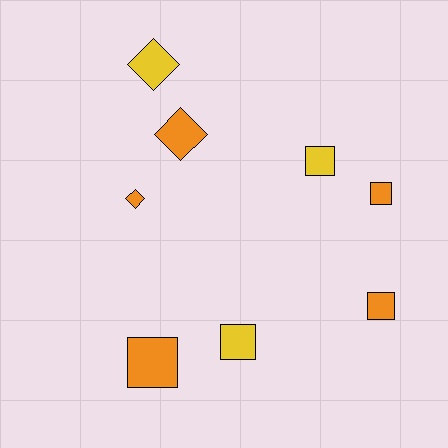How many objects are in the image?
There are 8 objects.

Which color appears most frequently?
Orange, with 5 objects.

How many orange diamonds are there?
There are 2 orange diamonds.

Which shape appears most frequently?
Square, with 5 objects.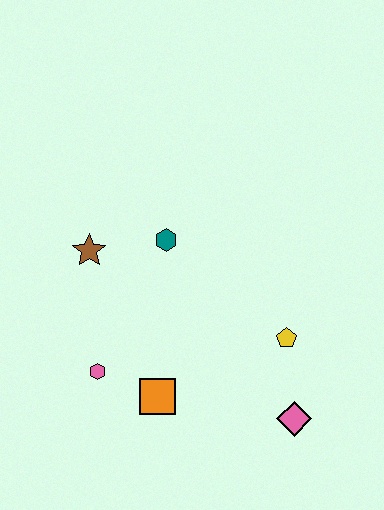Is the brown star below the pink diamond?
No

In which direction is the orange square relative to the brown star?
The orange square is below the brown star.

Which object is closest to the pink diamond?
The yellow pentagon is closest to the pink diamond.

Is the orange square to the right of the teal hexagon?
No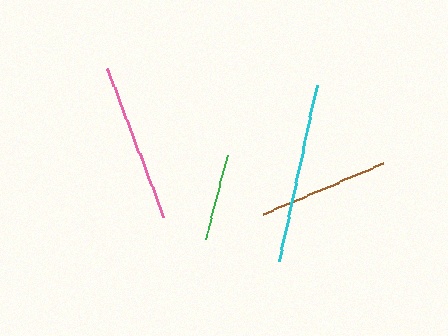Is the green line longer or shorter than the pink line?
The pink line is longer than the green line.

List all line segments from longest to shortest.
From longest to shortest: cyan, pink, brown, green.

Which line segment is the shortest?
The green line is the shortest at approximately 86 pixels.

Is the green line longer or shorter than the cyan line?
The cyan line is longer than the green line.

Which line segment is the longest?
The cyan line is the longest at approximately 180 pixels.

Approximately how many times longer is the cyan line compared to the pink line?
The cyan line is approximately 1.1 times the length of the pink line.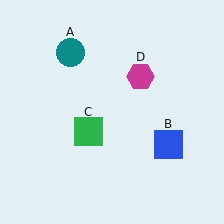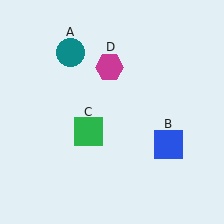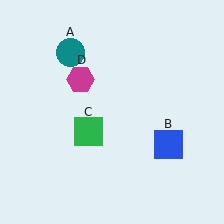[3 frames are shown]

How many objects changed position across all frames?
1 object changed position: magenta hexagon (object D).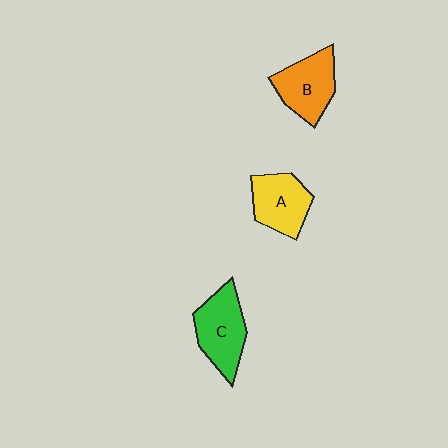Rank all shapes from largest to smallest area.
From largest to smallest: C (green), B (orange), A (yellow).